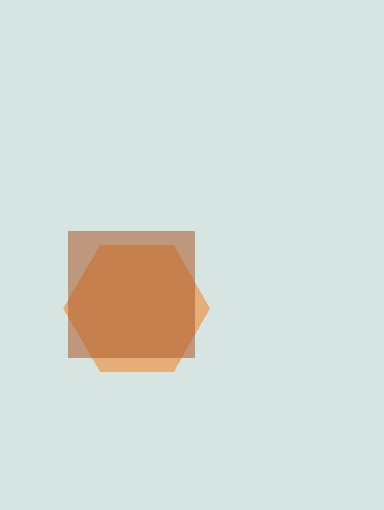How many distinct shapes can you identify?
There are 2 distinct shapes: an orange hexagon, a brown square.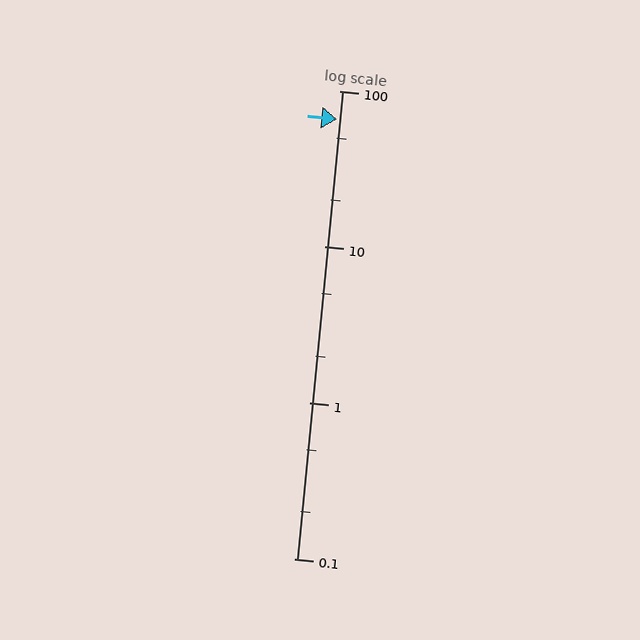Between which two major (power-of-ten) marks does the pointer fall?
The pointer is between 10 and 100.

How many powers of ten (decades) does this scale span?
The scale spans 3 decades, from 0.1 to 100.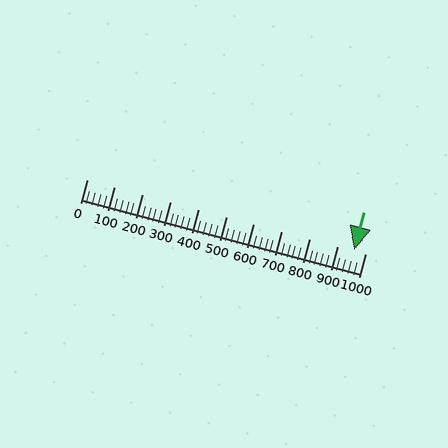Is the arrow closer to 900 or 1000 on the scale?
The arrow is closer to 1000.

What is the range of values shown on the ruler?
The ruler shows values from 0 to 1000.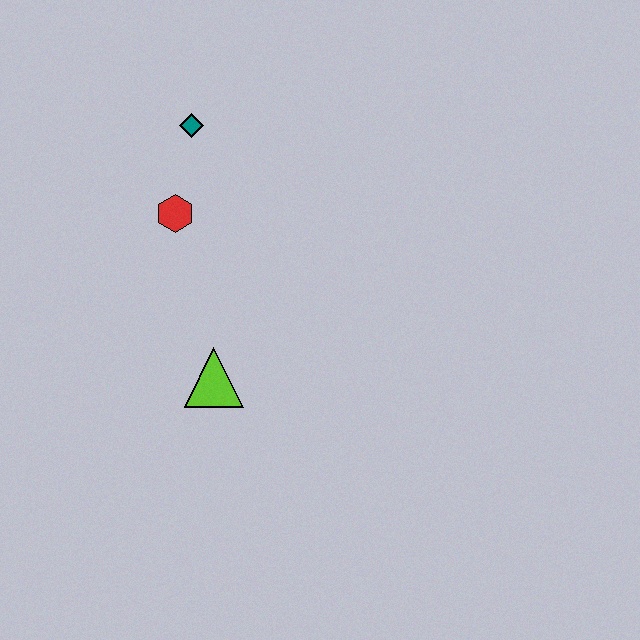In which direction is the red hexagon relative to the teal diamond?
The red hexagon is below the teal diamond.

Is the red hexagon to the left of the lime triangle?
Yes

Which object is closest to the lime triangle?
The red hexagon is closest to the lime triangle.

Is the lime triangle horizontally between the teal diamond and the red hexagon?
No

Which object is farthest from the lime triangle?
The teal diamond is farthest from the lime triangle.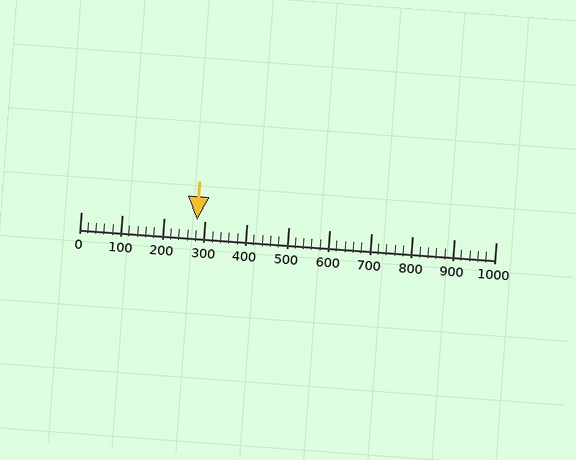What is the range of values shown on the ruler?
The ruler shows values from 0 to 1000.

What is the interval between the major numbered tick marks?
The major tick marks are spaced 100 units apart.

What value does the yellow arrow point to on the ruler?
The yellow arrow points to approximately 280.